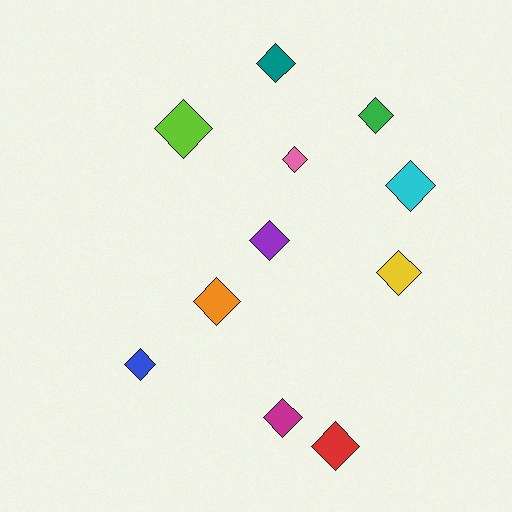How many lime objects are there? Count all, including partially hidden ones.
There is 1 lime object.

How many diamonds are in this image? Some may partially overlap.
There are 11 diamonds.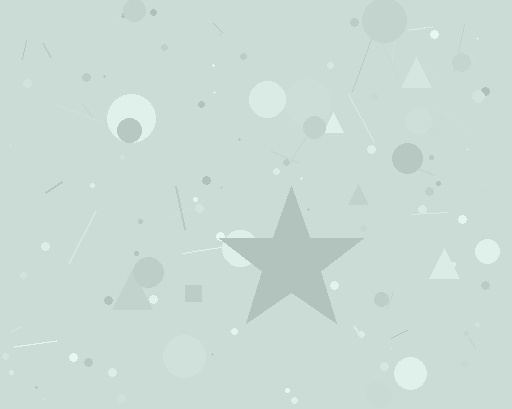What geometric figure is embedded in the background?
A star is embedded in the background.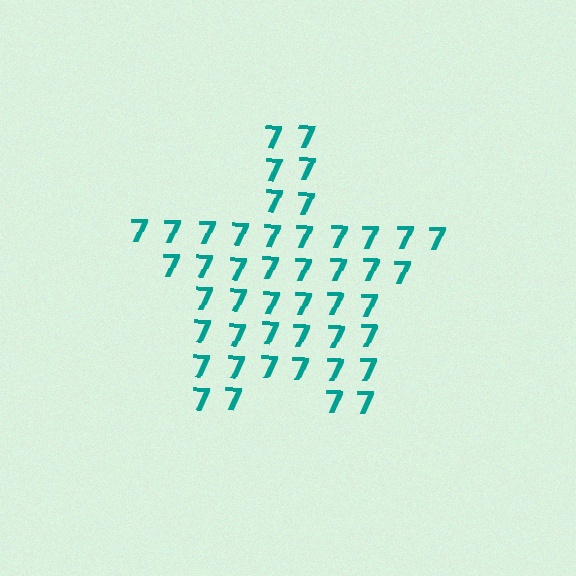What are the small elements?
The small elements are digit 7's.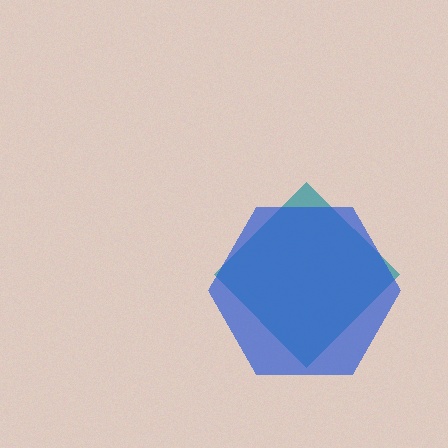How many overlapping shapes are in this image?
There are 2 overlapping shapes in the image.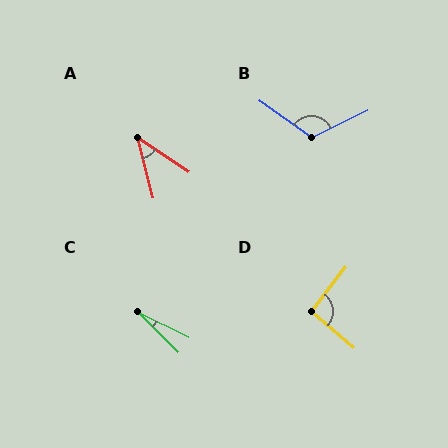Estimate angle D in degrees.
Approximately 92 degrees.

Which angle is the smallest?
C, at approximately 19 degrees.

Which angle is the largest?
B, at approximately 118 degrees.